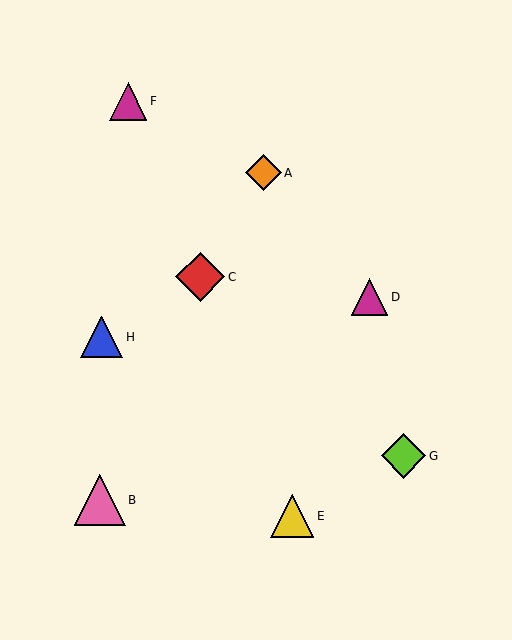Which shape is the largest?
The pink triangle (labeled B) is the largest.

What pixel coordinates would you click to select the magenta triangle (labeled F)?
Click at (128, 101) to select the magenta triangle F.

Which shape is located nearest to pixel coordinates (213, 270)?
The red diamond (labeled C) at (200, 277) is nearest to that location.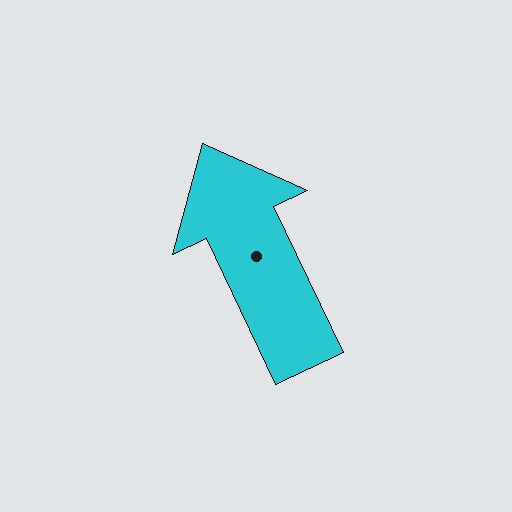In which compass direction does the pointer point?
Northwest.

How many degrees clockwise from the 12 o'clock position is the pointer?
Approximately 335 degrees.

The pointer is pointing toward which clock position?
Roughly 11 o'clock.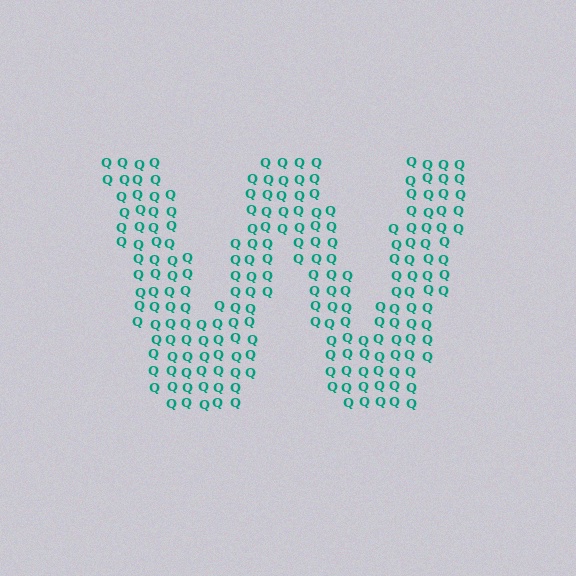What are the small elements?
The small elements are letter Q's.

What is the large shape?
The large shape is the letter W.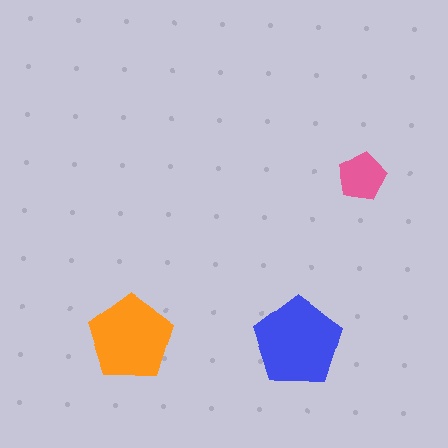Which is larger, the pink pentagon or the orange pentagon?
The orange one.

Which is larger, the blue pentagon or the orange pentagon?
The blue one.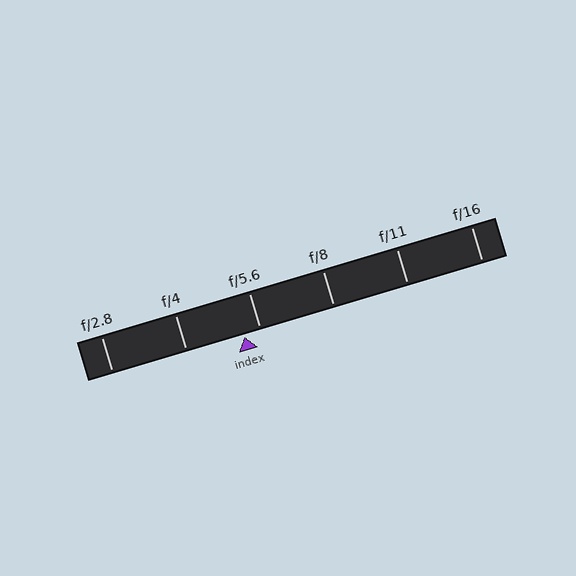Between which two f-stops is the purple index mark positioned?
The index mark is between f/4 and f/5.6.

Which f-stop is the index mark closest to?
The index mark is closest to f/5.6.